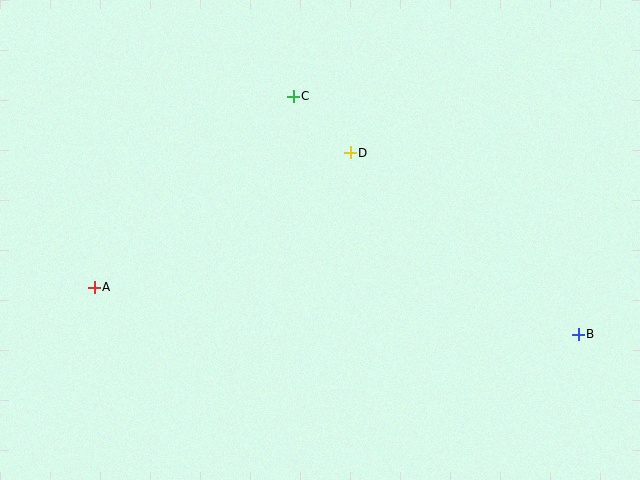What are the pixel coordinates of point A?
Point A is at (94, 287).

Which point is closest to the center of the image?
Point D at (350, 153) is closest to the center.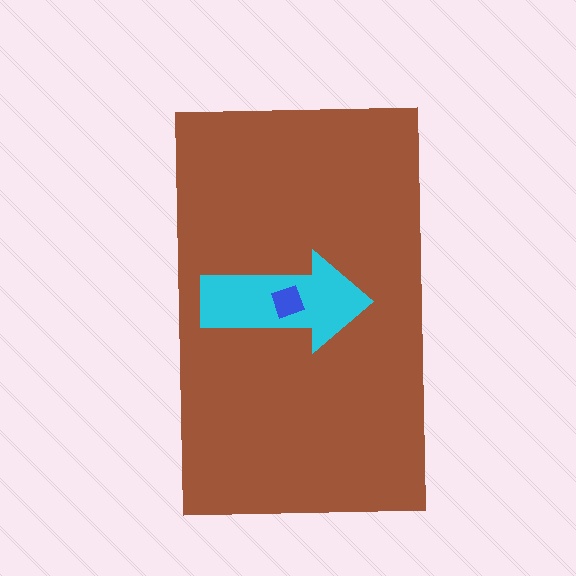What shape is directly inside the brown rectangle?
The cyan arrow.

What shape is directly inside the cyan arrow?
The blue diamond.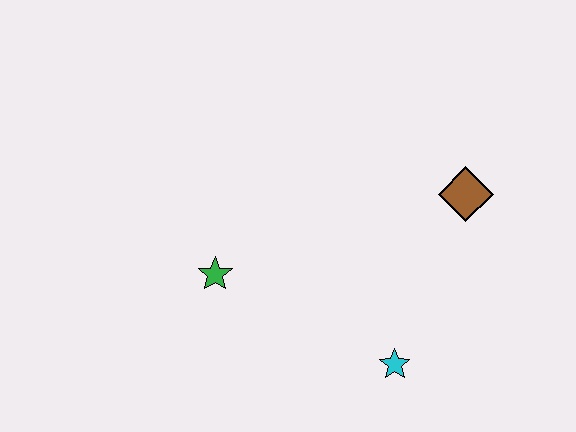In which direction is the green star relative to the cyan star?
The green star is to the left of the cyan star.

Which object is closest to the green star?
The cyan star is closest to the green star.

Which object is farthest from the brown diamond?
The green star is farthest from the brown diamond.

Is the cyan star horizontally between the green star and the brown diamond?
Yes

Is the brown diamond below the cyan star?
No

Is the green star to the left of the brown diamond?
Yes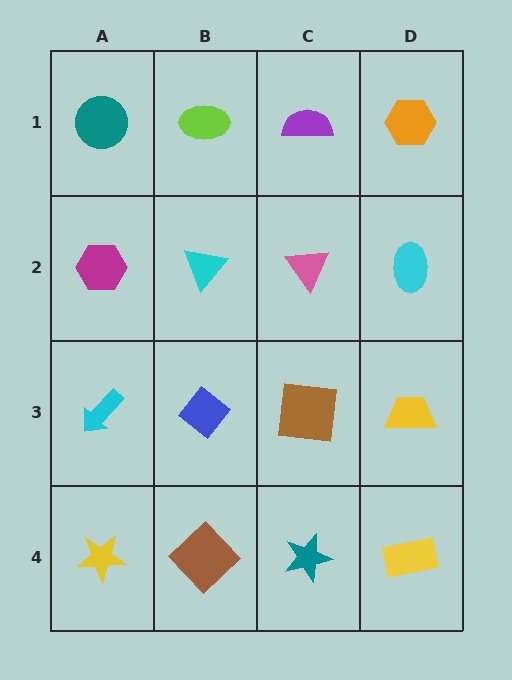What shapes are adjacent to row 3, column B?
A cyan triangle (row 2, column B), a brown diamond (row 4, column B), a cyan arrow (row 3, column A), a brown square (row 3, column C).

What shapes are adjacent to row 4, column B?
A blue diamond (row 3, column B), a yellow star (row 4, column A), a teal star (row 4, column C).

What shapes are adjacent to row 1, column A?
A magenta hexagon (row 2, column A), a lime ellipse (row 1, column B).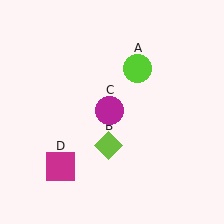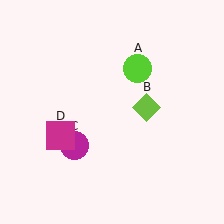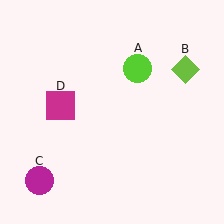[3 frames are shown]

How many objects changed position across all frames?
3 objects changed position: lime diamond (object B), magenta circle (object C), magenta square (object D).